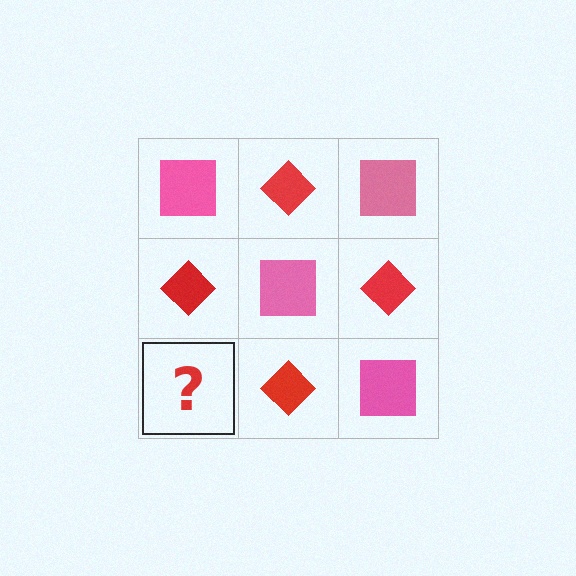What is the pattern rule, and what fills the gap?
The rule is that it alternates pink square and red diamond in a checkerboard pattern. The gap should be filled with a pink square.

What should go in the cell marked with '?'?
The missing cell should contain a pink square.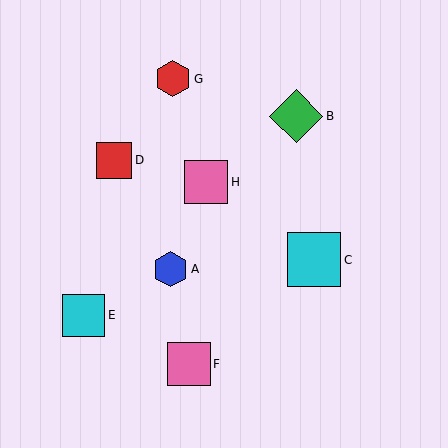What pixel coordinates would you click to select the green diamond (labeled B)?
Click at (296, 116) to select the green diamond B.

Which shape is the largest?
The cyan square (labeled C) is the largest.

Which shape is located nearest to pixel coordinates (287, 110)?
The green diamond (labeled B) at (296, 116) is nearest to that location.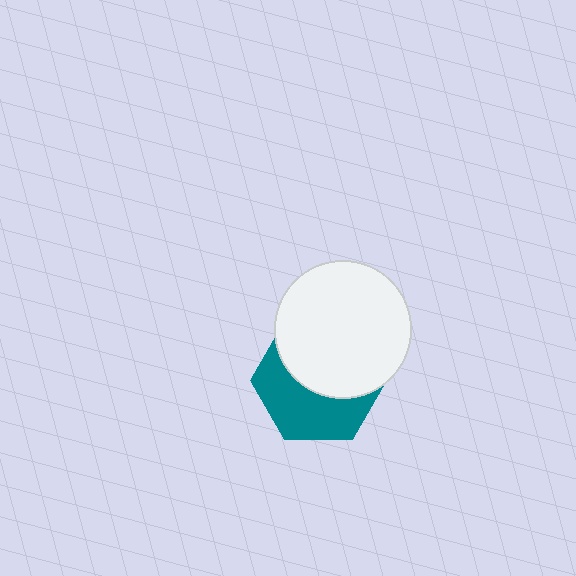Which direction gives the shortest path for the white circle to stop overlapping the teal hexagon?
Moving up gives the shortest separation.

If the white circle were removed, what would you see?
You would see the complete teal hexagon.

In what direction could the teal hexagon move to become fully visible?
The teal hexagon could move down. That would shift it out from behind the white circle entirely.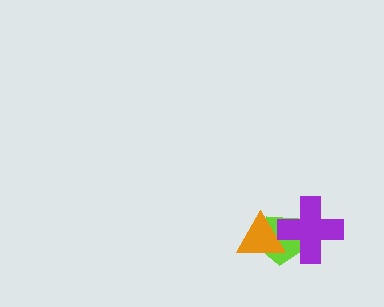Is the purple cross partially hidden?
No, no other shape covers it.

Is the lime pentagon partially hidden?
Yes, it is partially covered by another shape.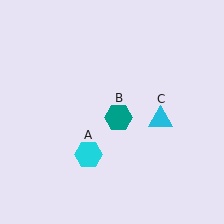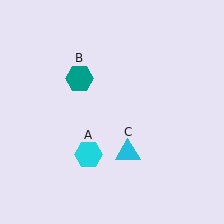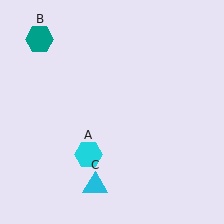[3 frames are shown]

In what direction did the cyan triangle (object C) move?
The cyan triangle (object C) moved down and to the left.